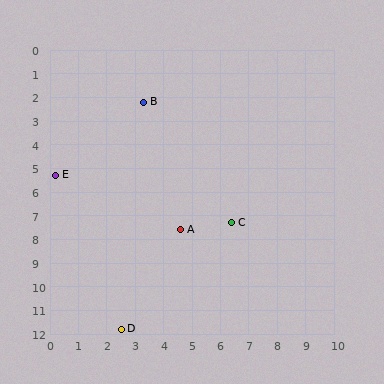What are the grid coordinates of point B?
Point B is at approximately (3.3, 2.2).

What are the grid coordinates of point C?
Point C is at approximately (6.4, 7.3).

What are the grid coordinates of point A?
Point A is at approximately (4.6, 7.6).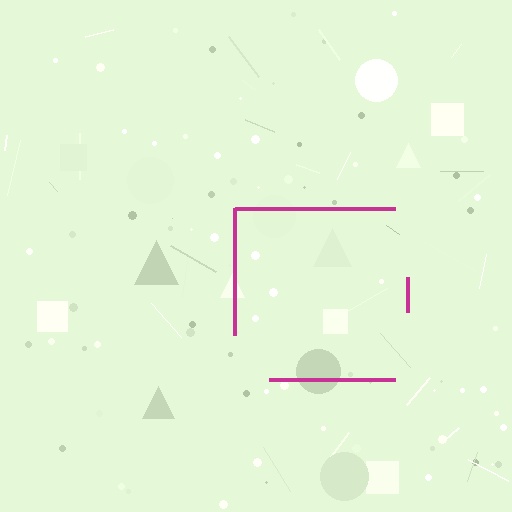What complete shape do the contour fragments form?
The contour fragments form a square.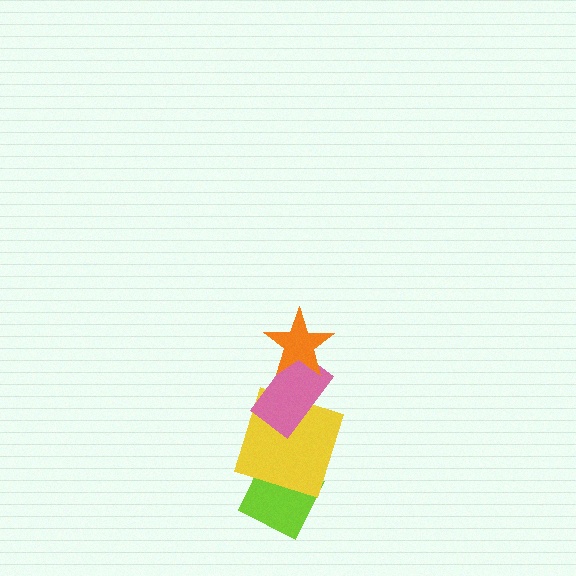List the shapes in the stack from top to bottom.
From top to bottom: the orange star, the pink rectangle, the yellow square, the lime diamond.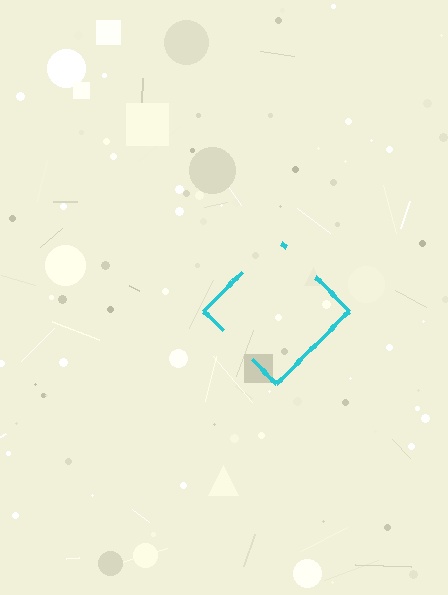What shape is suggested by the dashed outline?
The dashed outline suggests a diamond.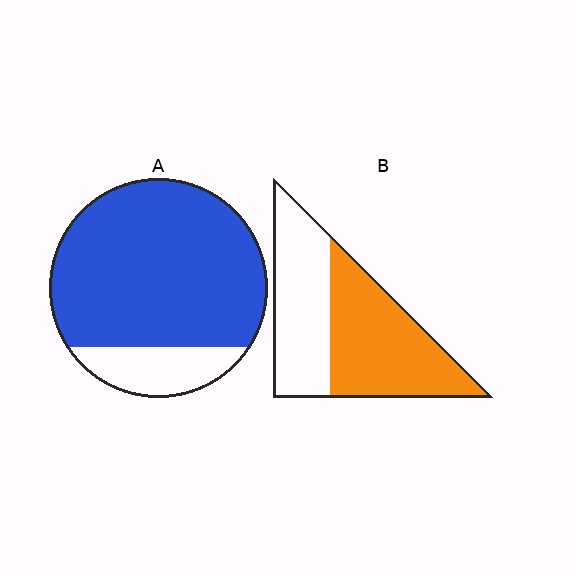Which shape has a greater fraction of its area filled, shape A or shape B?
Shape A.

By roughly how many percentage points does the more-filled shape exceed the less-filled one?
By roughly 25 percentage points (A over B).